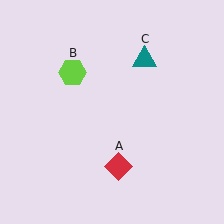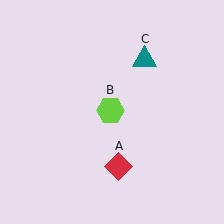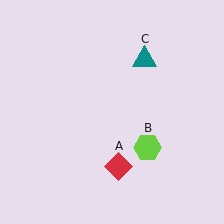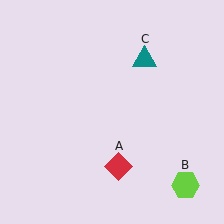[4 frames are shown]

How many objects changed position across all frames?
1 object changed position: lime hexagon (object B).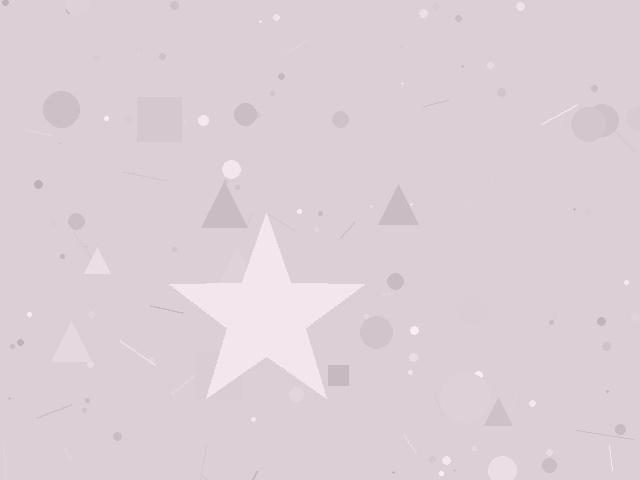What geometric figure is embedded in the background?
A star is embedded in the background.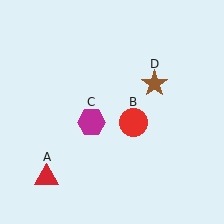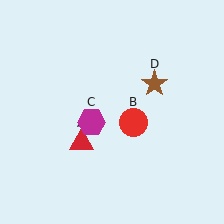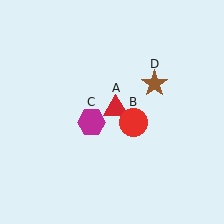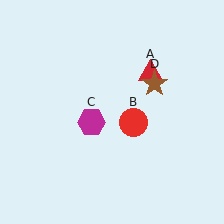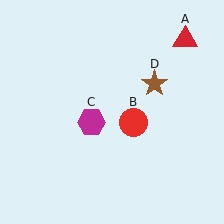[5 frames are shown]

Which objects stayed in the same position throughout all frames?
Red circle (object B) and magenta hexagon (object C) and brown star (object D) remained stationary.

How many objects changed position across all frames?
1 object changed position: red triangle (object A).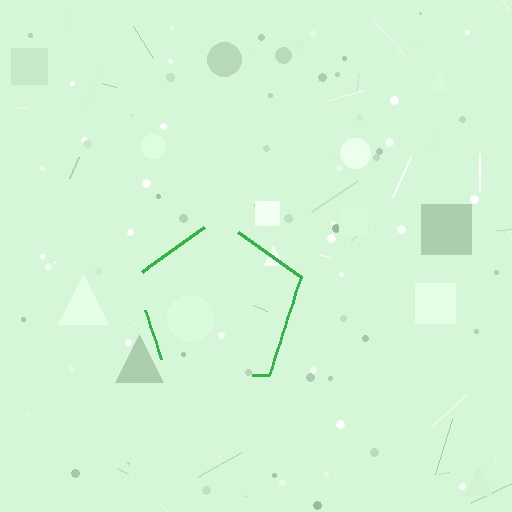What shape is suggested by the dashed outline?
The dashed outline suggests a pentagon.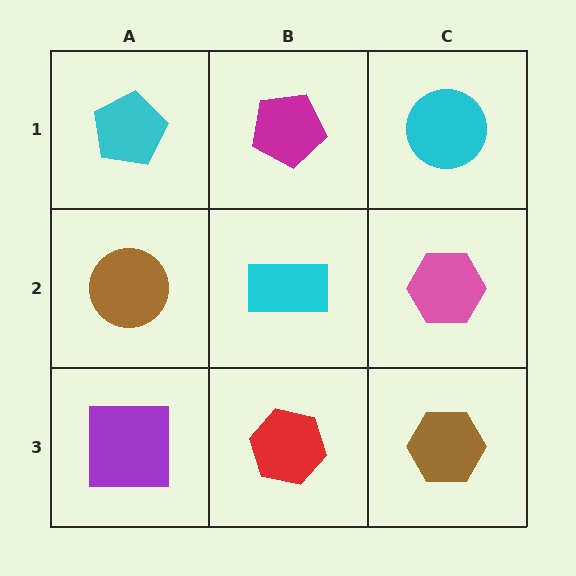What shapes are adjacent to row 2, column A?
A cyan pentagon (row 1, column A), a purple square (row 3, column A), a cyan rectangle (row 2, column B).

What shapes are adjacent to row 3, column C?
A pink hexagon (row 2, column C), a red hexagon (row 3, column B).